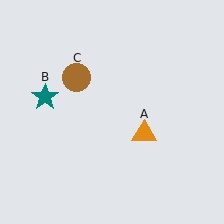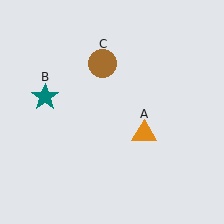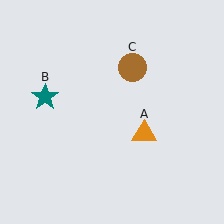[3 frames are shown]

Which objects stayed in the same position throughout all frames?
Orange triangle (object A) and teal star (object B) remained stationary.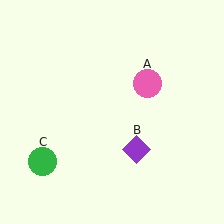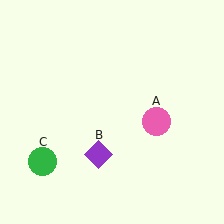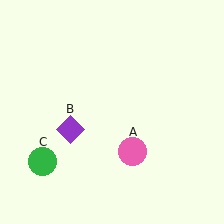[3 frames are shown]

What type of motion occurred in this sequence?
The pink circle (object A), purple diamond (object B) rotated clockwise around the center of the scene.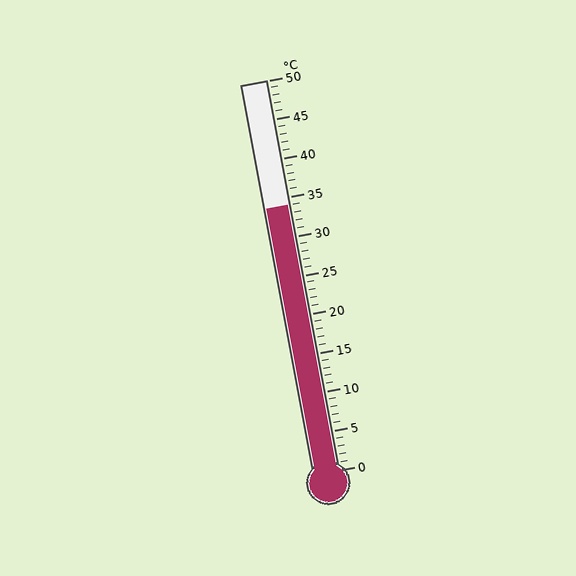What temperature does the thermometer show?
The thermometer shows approximately 34°C.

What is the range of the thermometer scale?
The thermometer scale ranges from 0°C to 50°C.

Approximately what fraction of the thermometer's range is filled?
The thermometer is filled to approximately 70% of its range.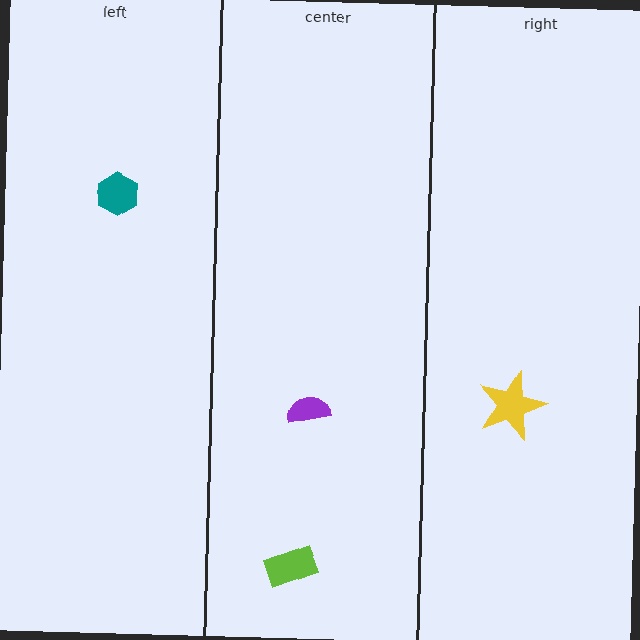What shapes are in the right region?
The yellow star.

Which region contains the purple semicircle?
The center region.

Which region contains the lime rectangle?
The center region.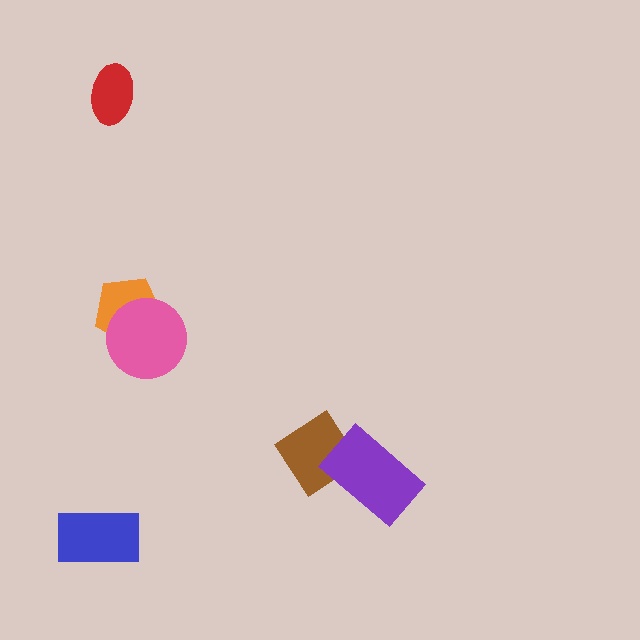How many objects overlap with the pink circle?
1 object overlaps with the pink circle.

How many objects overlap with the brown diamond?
1 object overlaps with the brown diamond.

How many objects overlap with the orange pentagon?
1 object overlaps with the orange pentagon.